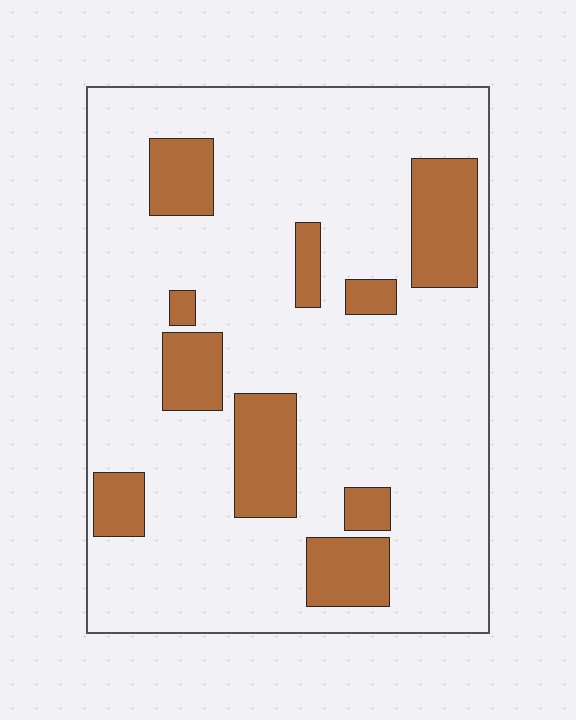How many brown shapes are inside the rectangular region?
10.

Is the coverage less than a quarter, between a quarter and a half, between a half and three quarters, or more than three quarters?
Less than a quarter.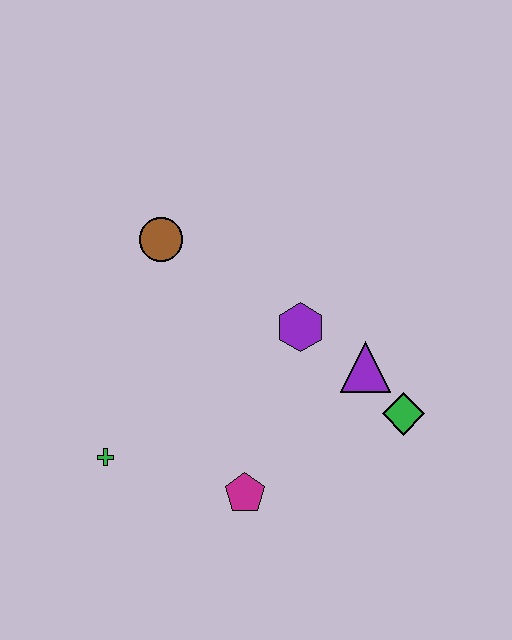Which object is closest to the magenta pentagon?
The green cross is closest to the magenta pentagon.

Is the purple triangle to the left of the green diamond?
Yes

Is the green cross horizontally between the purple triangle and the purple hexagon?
No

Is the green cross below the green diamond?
Yes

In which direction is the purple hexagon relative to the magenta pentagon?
The purple hexagon is above the magenta pentagon.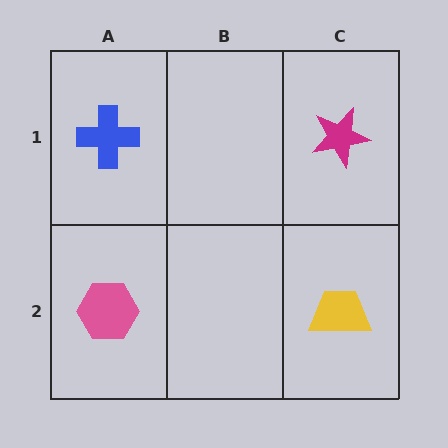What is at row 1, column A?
A blue cross.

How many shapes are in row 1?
2 shapes.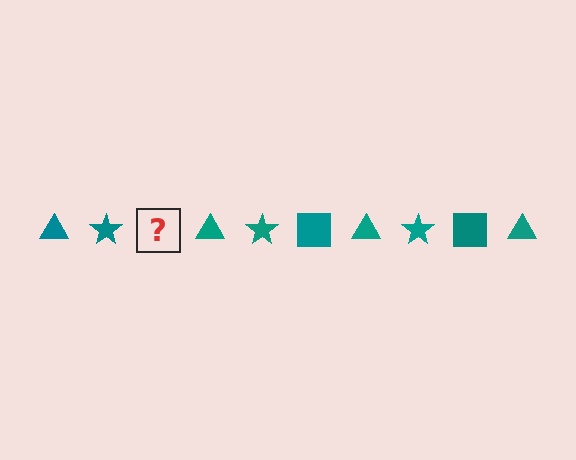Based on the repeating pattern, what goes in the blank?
The blank should be a teal square.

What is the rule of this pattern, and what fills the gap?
The rule is that the pattern cycles through triangle, star, square shapes in teal. The gap should be filled with a teal square.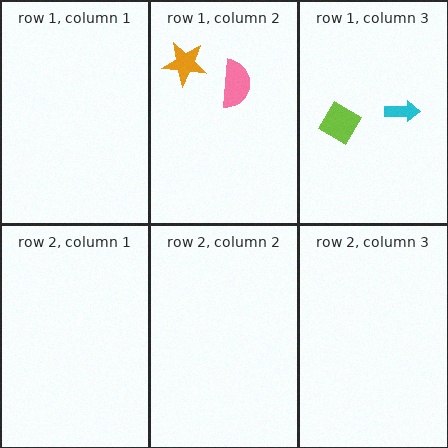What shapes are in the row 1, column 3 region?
The lime diamond, the cyan arrow.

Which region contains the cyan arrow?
The row 1, column 3 region.